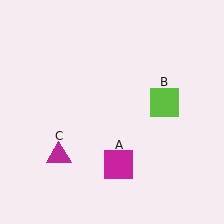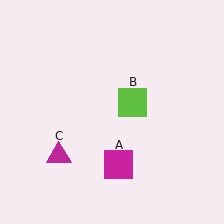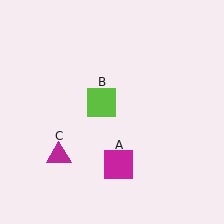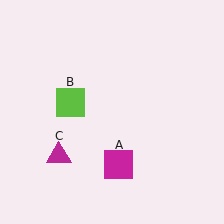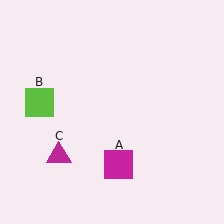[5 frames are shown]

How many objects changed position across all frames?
1 object changed position: lime square (object B).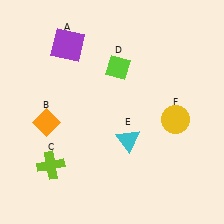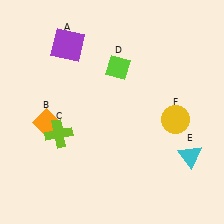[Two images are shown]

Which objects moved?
The objects that moved are: the lime cross (C), the cyan triangle (E).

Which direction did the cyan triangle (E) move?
The cyan triangle (E) moved right.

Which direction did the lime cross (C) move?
The lime cross (C) moved up.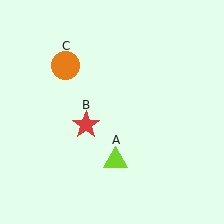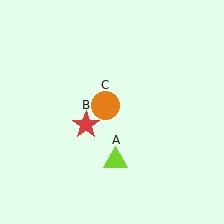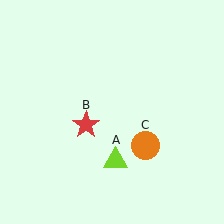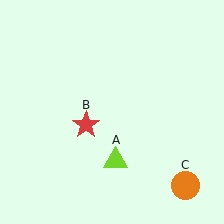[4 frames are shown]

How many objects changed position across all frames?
1 object changed position: orange circle (object C).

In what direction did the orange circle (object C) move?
The orange circle (object C) moved down and to the right.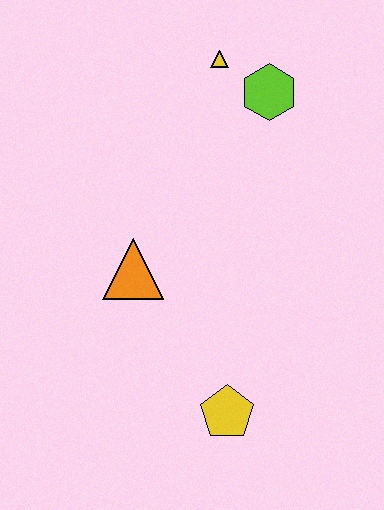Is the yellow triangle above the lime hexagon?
Yes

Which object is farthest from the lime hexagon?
The yellow pentagon is farthest from the lime hexagon.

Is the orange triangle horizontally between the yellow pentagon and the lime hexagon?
No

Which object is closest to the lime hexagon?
The yellow triangle is closest to the lime hexagon.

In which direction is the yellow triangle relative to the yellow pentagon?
The yellow triangle is above the yellow pentagon.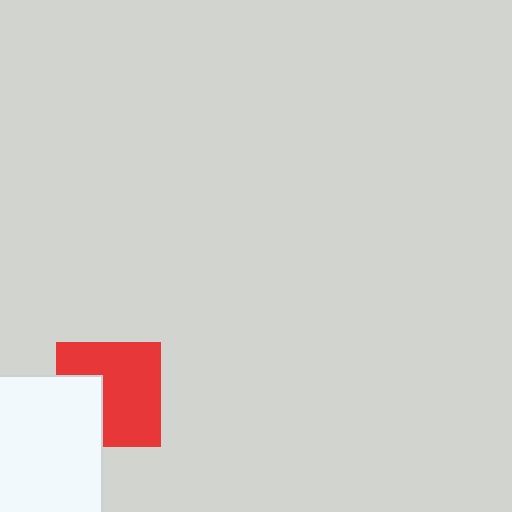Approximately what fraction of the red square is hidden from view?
Roughly 31% of the red square is hidden behind the white rectangle.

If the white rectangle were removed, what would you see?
You would see the complete red square.